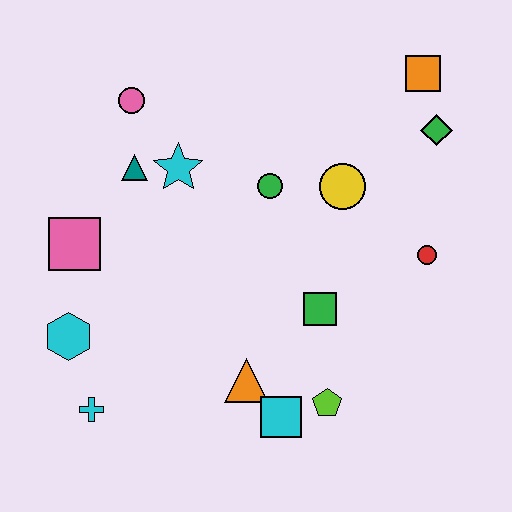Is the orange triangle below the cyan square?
No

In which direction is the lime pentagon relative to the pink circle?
The lime pentagon is below the pink circle.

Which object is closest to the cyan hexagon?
The cyan cross is closest to the cyan hexagon.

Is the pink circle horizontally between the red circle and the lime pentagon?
No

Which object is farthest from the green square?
The pink circle is farthest from the green square.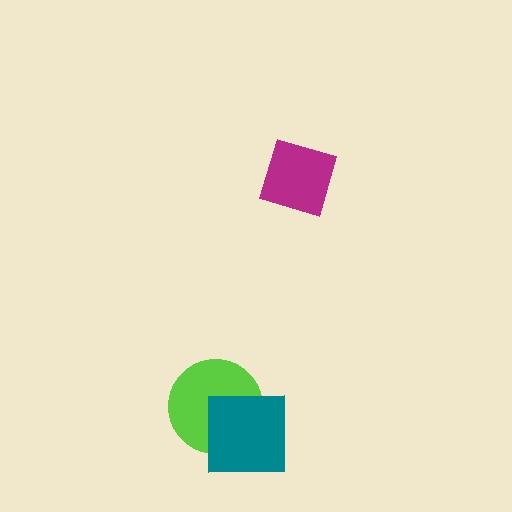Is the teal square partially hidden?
No, no other shape covers it.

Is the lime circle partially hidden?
Yes, it is partially covered by another shape.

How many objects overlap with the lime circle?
1 object overlaps with the lime circle.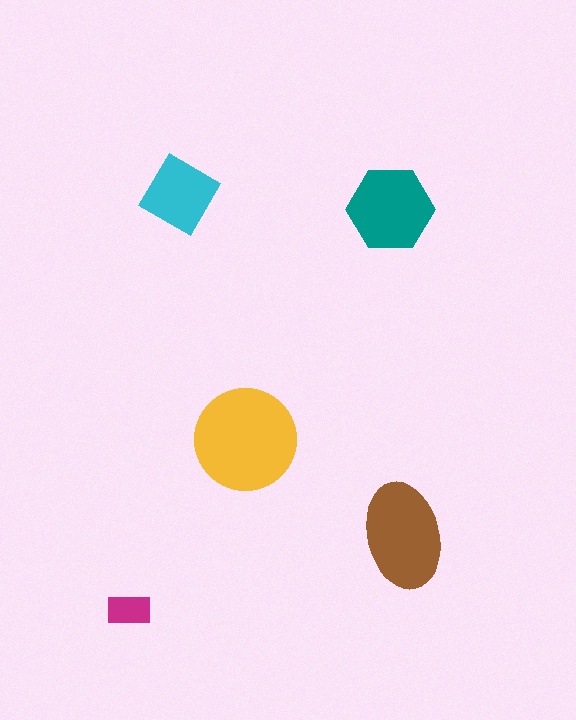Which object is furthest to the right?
The brown ellipse is rightmost.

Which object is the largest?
The yellow circle.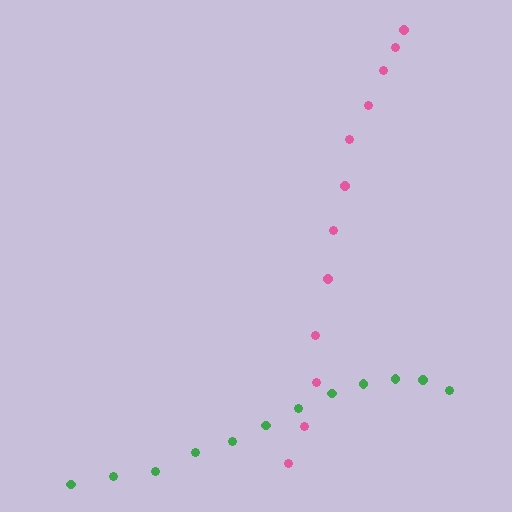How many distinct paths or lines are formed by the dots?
There are 2 distinct paths.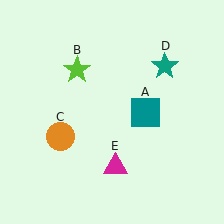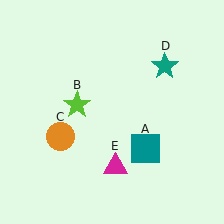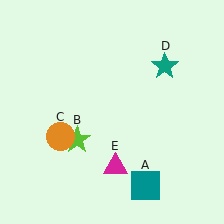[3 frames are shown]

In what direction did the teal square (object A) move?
The teal square (object A) moved down.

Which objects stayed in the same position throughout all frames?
Orange circle (object C) and teal star (object D) and magenta triangle (object E) remained stationary.